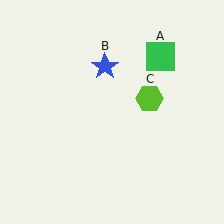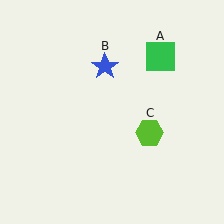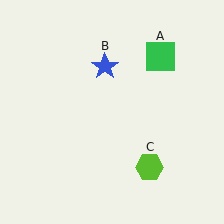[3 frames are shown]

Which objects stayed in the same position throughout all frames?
Green square (object A) and blue star (object B) remained stationary.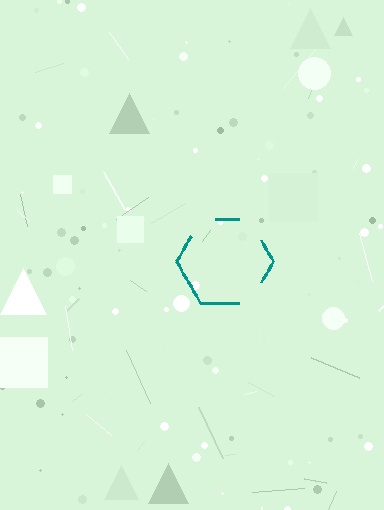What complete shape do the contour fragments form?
The contour fragments form a hexagon.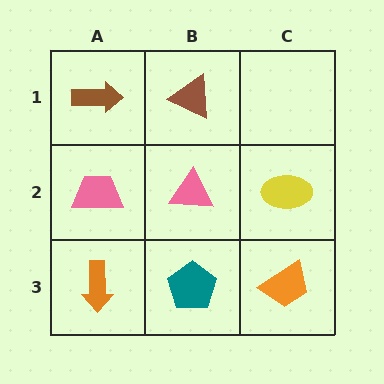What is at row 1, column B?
A brown triangle.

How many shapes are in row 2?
3 shapes.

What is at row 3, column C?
An orange trapezoid.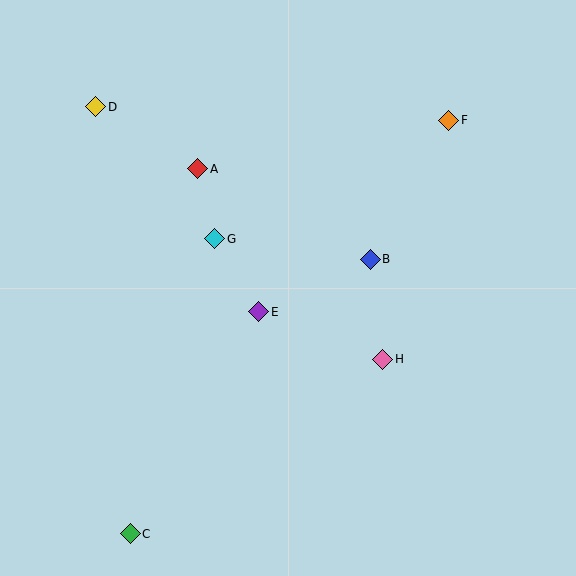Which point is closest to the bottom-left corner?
Point C is closest to the bottom-left corner.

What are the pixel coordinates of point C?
Point C is at (130, 534).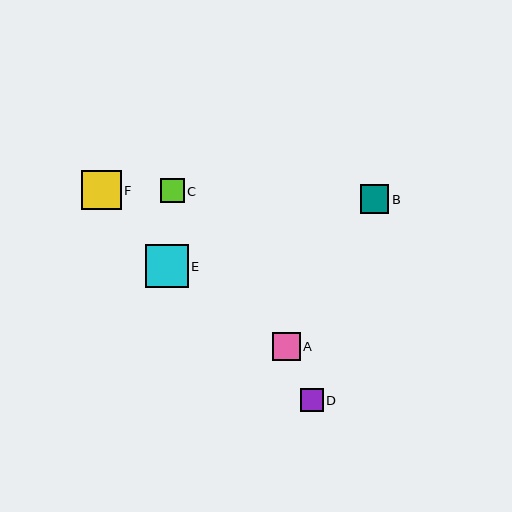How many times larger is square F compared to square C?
Square F is approximately 1.6 times the size of square C.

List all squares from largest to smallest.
From largest to smallest: E, F, B, A, C, D.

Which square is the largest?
Square E is the largest with a size of approximately 43 pixels.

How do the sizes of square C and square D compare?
Square C and square D are approximately the same size.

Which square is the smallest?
Square D is the smallest with a size of approximately 22 pixels.